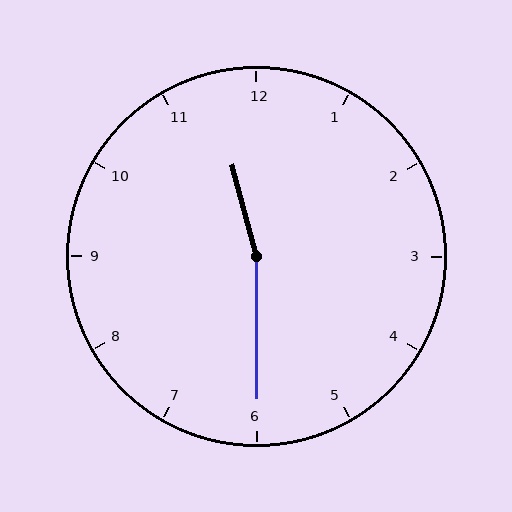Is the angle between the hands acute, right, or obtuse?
It is obtuse.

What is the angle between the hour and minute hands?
Approximately 165 degrees.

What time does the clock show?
11:30.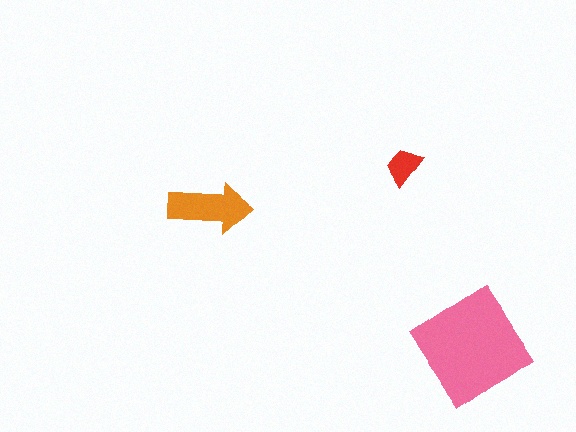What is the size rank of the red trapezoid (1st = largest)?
3rd.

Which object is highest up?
The red trapezoid is topmost.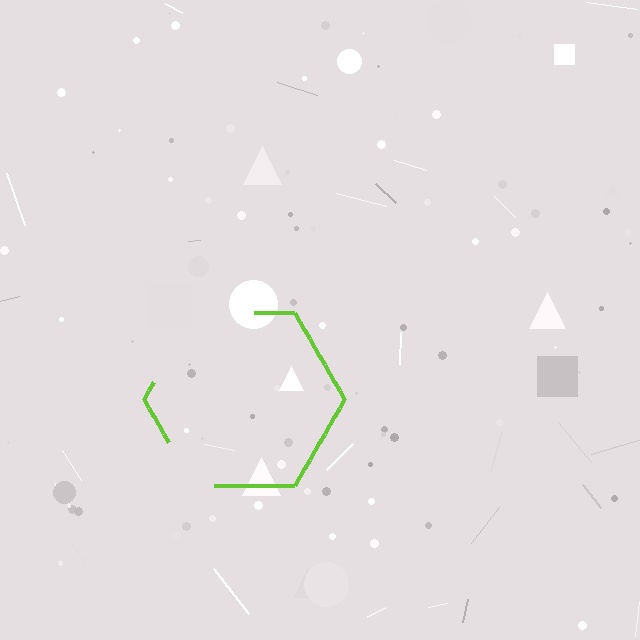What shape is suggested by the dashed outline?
The dashed outline suggests a hexagon.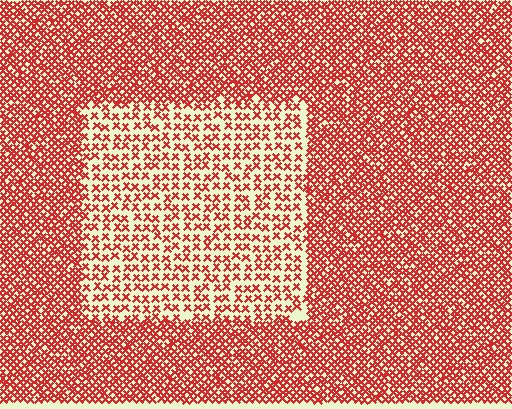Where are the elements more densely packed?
The elements are more densely packed outside the rectangle boundary.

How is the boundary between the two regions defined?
The boundary is defined by a change in element density (approximately 2.2x ratio). All elements are the same color, size, and shape.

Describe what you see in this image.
The image contains small red elements arranged at two different densities. A rectangle-shaped region is visible where the elements are less densely packed than the surrounding area.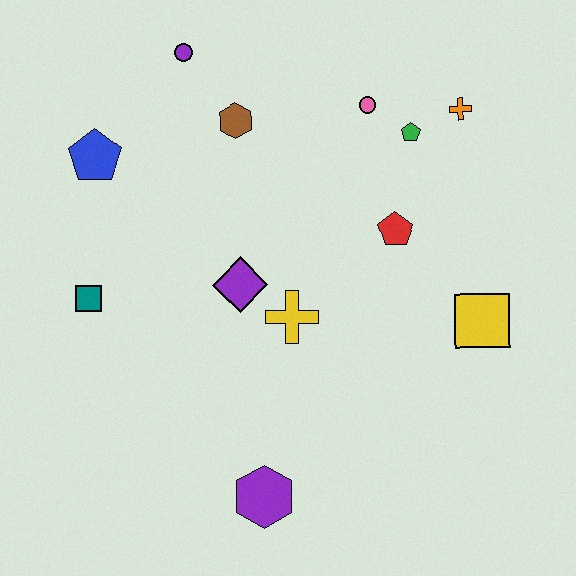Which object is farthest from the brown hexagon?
The purple hexagon is farthest from the brown hexagon.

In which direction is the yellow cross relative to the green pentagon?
The yellow cross is below the green pentagon.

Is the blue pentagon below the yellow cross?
No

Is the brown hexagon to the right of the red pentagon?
No